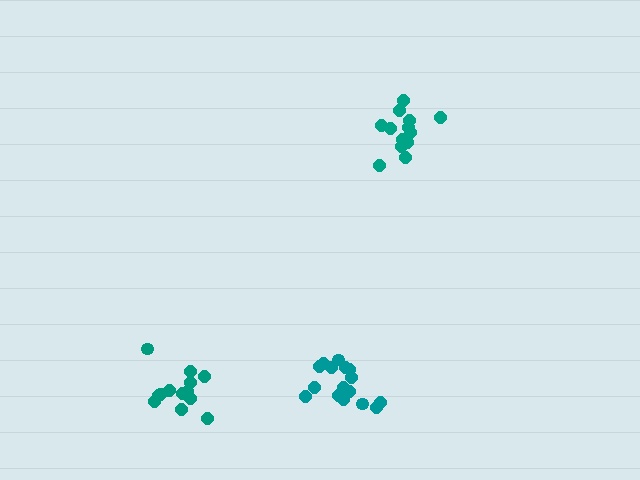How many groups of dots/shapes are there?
There are 3 groups.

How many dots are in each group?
Group 1: 16 dots, Group 2: 13 dots, Group 3: 13 dots (42 total).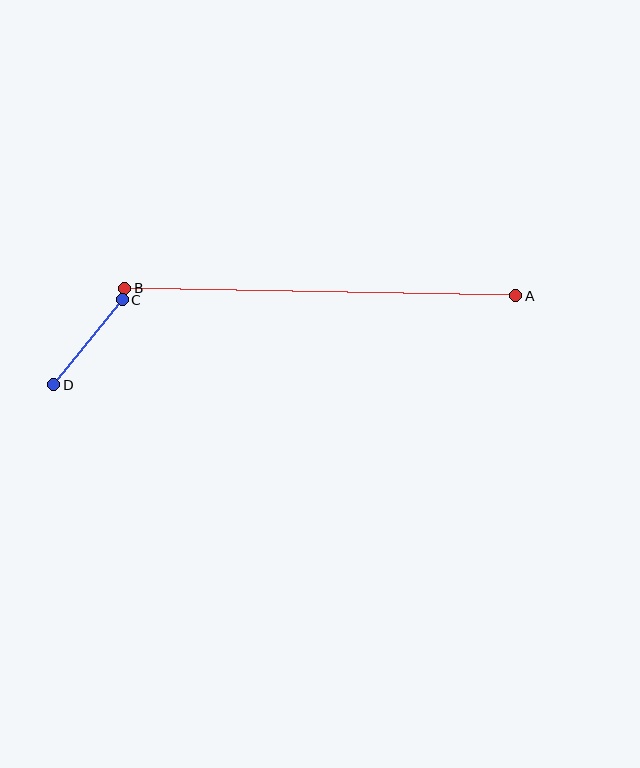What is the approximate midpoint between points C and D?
The midpoint is at approximately (88, 342) pixels.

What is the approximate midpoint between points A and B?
The midpoint is at approximately (320, 292) pixels.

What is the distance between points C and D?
The distance is approximately 109 pixels.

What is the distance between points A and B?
The distance is approximately 391 pixels.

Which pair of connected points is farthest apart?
Points A and B are farthest apart.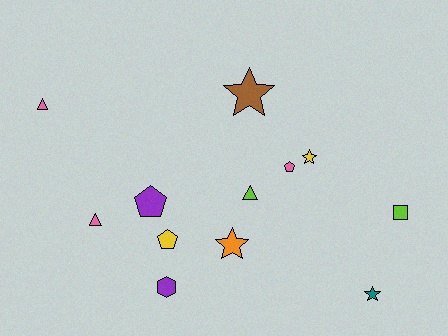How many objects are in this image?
There are 12 objects.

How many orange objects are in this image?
There is 1 orange object.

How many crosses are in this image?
There are no crosses.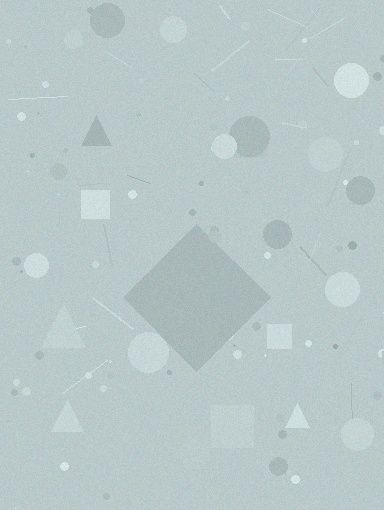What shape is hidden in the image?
A diamond is hidden in the image.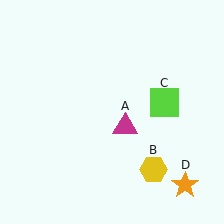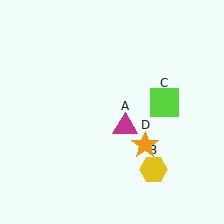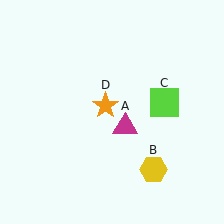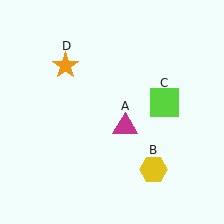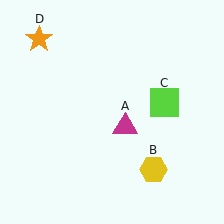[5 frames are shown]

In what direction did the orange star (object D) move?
The orange star (object D) moved up and to the left.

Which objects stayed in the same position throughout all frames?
Magenta triangle (object A) and yellow hexagon (object B) and lime square (object C) remained stationary.